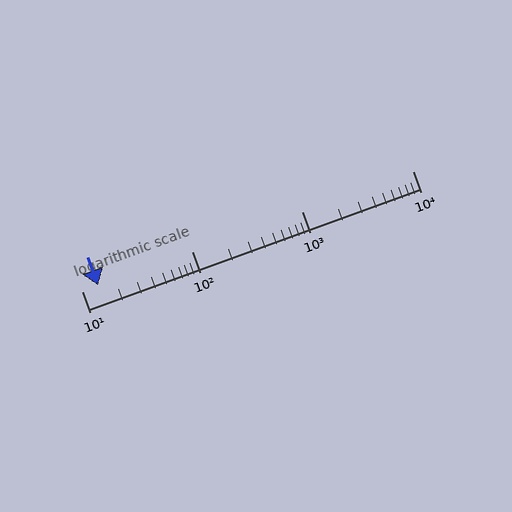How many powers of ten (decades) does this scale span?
The scale spans 3 decades, from 10 to 10000.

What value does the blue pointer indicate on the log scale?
The pointer indicates approximately 14.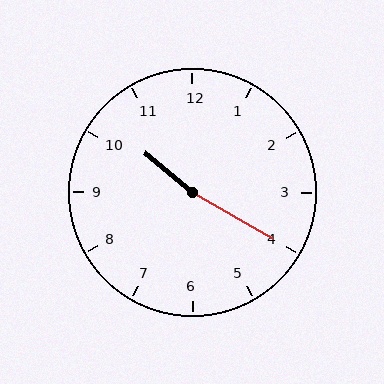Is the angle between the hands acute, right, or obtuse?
It is obtuse.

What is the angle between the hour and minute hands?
Approximately 170 degrees.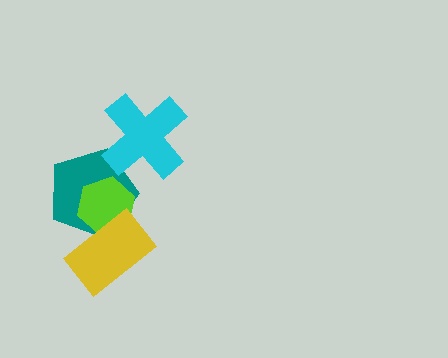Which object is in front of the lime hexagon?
The yellow rectangle is in front of the lime hexagon.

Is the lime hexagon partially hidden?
Yes, it is partially covered by another shape.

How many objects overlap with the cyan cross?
1 object overlaps with the cyan cross.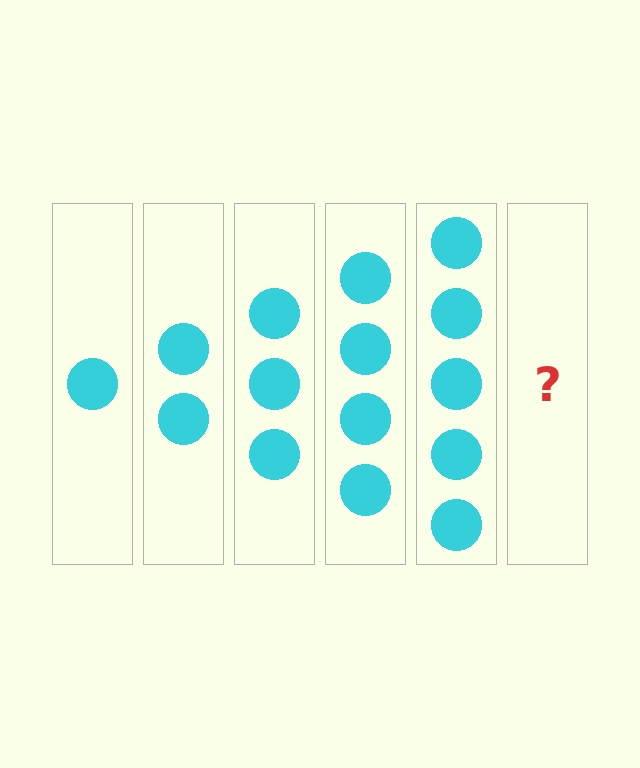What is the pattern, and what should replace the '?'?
The pattern is that each step adds one more circle. The '?' should be 6 circles.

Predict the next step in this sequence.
The next step is 6 circles.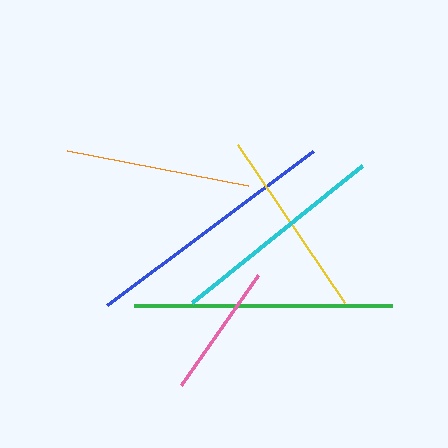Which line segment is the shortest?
The pink line is the shortest at approximately 134 pixels.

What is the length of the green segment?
The green segment is approximately 258 pixels long.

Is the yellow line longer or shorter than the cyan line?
The cyan line is longer than the yellow line.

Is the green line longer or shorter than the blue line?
The green line is longer than the blue line.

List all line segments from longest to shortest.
From longest to shortest: green, blue, cyan, yellow, orange, pink.